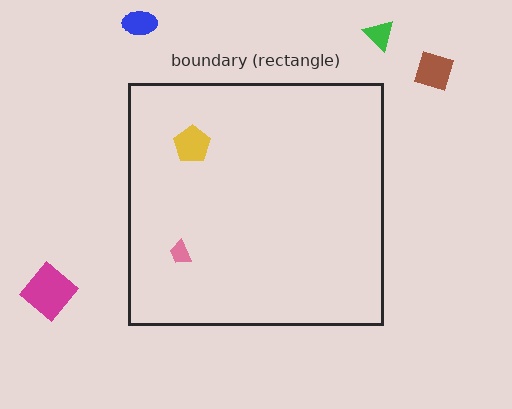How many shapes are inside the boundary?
2 inside, 4 outside.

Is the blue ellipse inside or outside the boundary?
Outside.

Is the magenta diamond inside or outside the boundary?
Outside.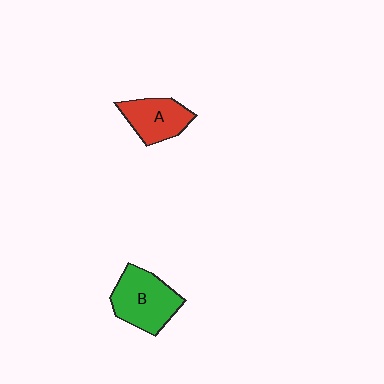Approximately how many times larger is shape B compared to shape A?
Approximately 1.3 times.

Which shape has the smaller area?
Shape A (red).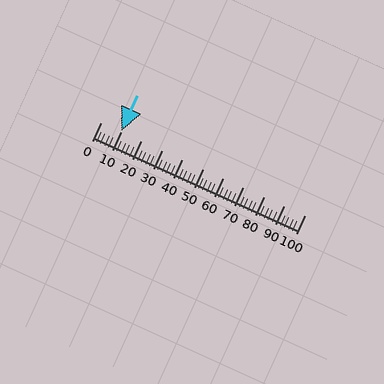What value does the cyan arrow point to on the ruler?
The cyan arrow points to approximately 10.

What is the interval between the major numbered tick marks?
The major tick marks are spaced 10 units apart.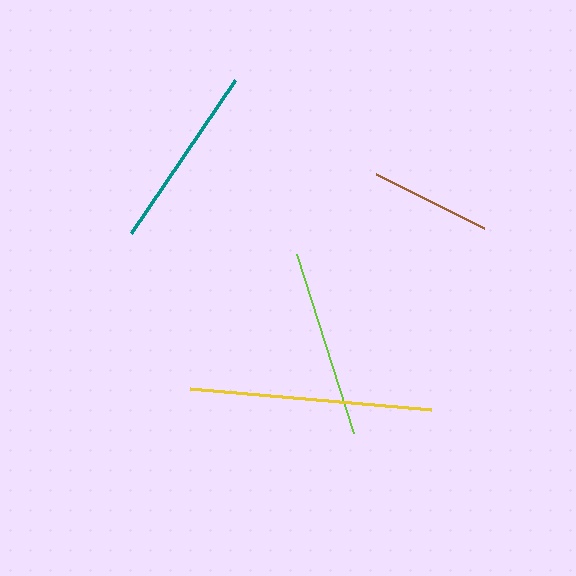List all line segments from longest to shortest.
From longest to shortest: yellow, lime, teal, brown.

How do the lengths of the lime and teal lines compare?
The lime and teal lines are approximately the same length.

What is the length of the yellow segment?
The yellow segment is approximately 241 pixels long.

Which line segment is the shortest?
The brown line is the shortest at approximately 120 pixels.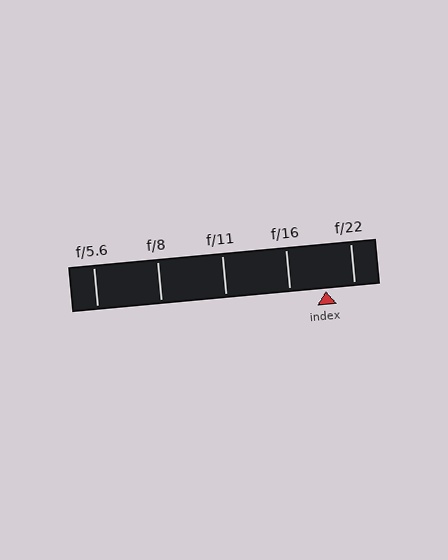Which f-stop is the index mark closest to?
The index mark is closest to f/22.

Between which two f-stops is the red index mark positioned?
The index mark is between f/16 and f/22.